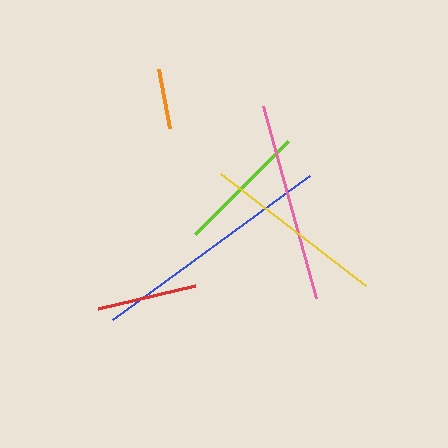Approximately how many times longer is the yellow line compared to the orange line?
The yellow line is approximately 3.1 times the length of the orange line.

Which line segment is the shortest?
The orange line is the shortest at approximately 60 pixels.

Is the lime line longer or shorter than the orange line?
The lime line is longer than the orange line.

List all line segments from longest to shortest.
From longest to shortest: blue, pink, yellow, lime, red, orange.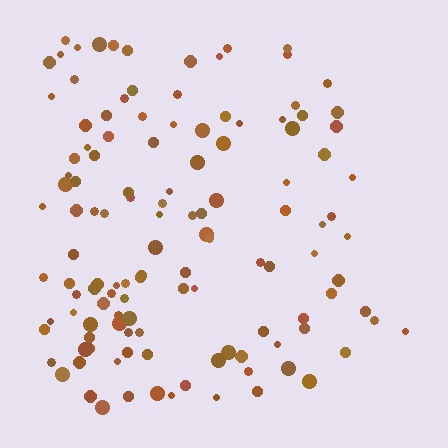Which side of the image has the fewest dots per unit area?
The right.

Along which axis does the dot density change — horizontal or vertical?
Horizontal.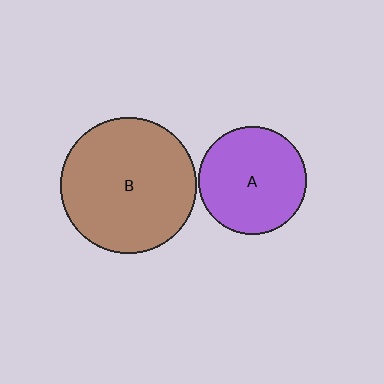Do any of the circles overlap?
No, none of the circles overlap.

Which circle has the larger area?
Circle B (brown).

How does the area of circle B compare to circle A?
Approximately 1.6 times.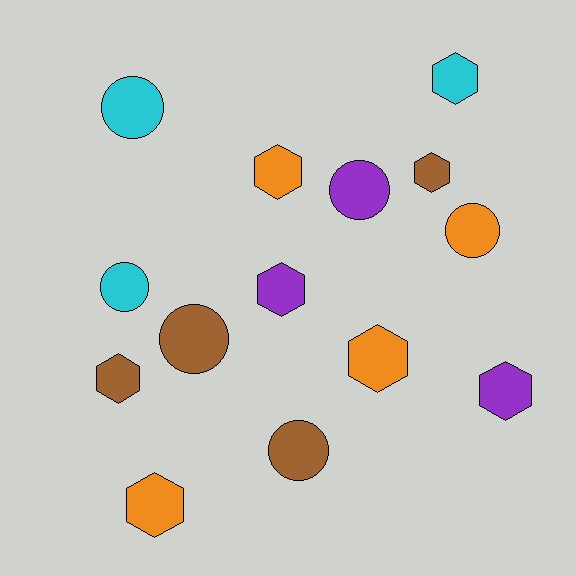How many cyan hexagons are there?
There is 1 cyan hexagon.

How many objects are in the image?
There are 14 objects.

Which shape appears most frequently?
Hexagon, with 8 objects.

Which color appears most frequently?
Orange, with 4 objects.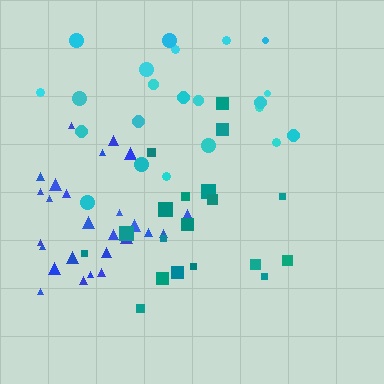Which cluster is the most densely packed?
Blue.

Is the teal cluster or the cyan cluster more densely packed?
Teal.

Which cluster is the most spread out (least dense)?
Cyan.